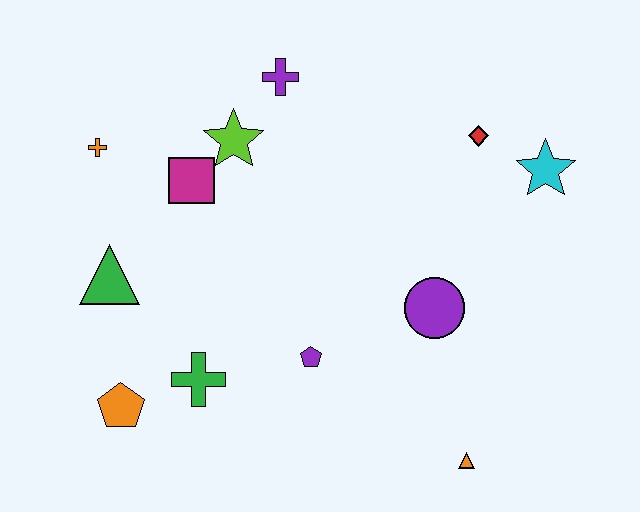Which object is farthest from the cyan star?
The orange pentagon is farthest from the cyan star.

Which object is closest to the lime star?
The magenta square is closest to the lime star.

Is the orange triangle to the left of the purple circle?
No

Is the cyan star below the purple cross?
Yes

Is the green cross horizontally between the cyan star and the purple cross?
No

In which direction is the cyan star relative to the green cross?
The cyan star is to the right of the green cross.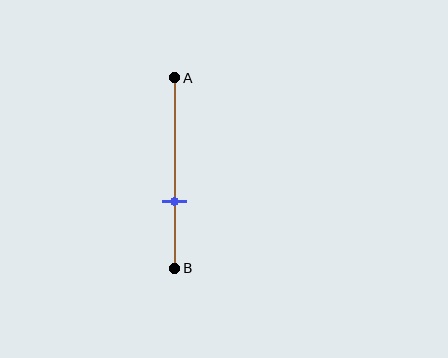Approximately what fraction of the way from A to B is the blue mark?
The blue mark is approximately 65% of the way from A to B.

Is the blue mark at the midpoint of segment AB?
No, the mark is at about 65% from A, not at the 50% midpoint.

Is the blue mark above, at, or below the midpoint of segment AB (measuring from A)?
The blue mark is below the midpoint of segment AB.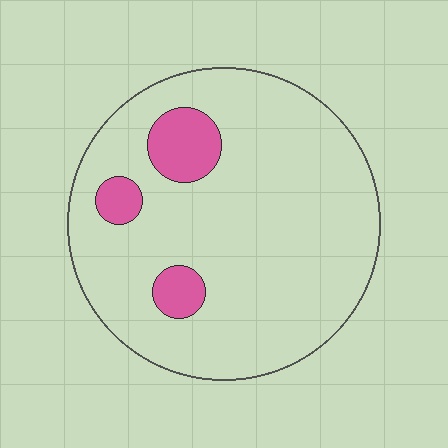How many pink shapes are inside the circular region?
3.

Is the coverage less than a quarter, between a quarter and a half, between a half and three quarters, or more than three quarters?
Less than a quarter.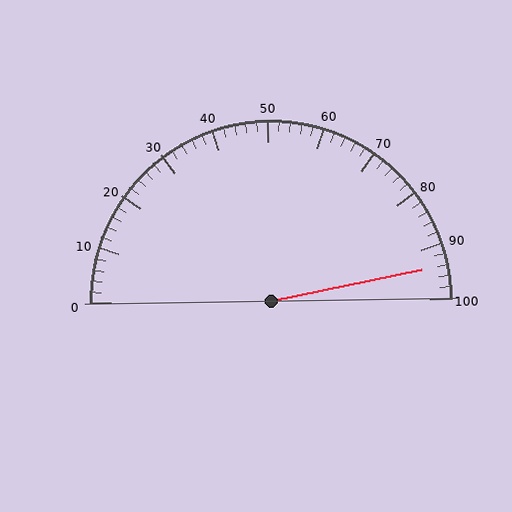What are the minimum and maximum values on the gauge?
The gauge ranges from 0 to 100.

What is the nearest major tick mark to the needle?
The nearest major tick mark is 90.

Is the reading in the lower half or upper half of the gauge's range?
The reading is in the upper half of the range (0 to 100).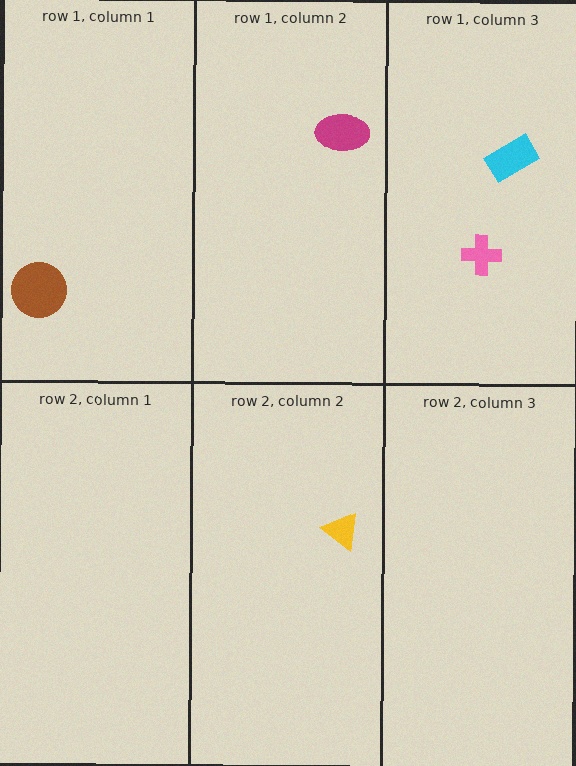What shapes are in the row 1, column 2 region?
The magenta ellipse.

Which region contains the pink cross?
The row 1, column 3 region.